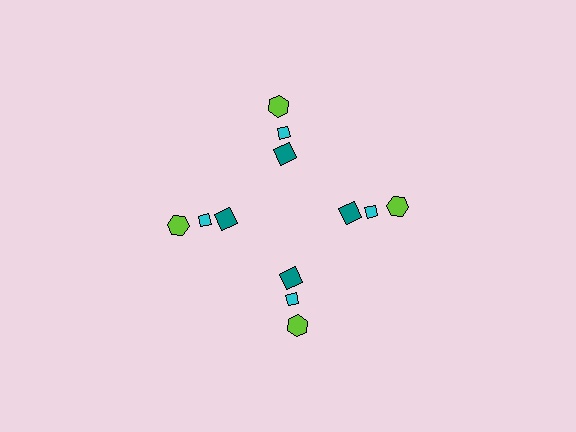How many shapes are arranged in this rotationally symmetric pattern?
There are 12 shapes, arranged in 4 groups of 3.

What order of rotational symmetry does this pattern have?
This pattern has 4-fold rotational symmetry.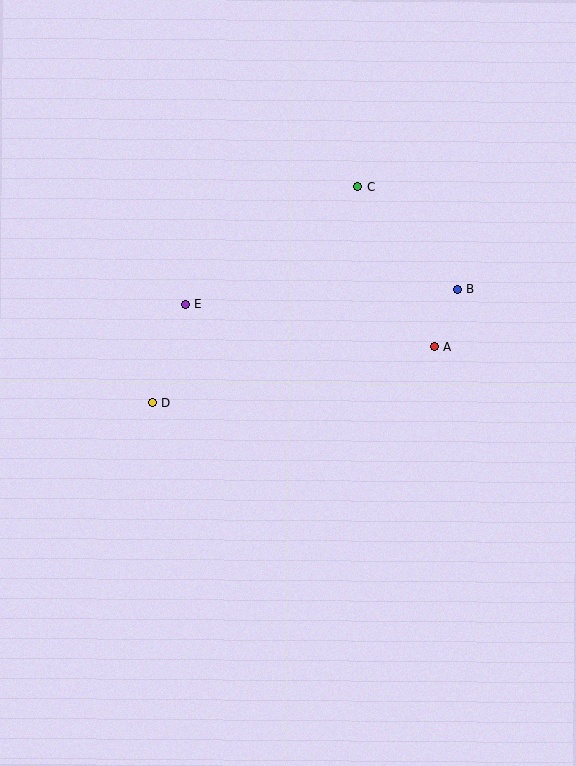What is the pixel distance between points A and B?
The distance between A and B is 61 pixels.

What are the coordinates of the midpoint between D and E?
The midpoint between D and E is at (168, 353).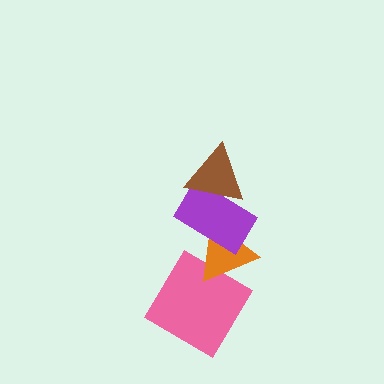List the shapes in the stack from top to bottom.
From top to bottom: the brown triangle, the purple rectangle, the orange triangle, the pink diamond.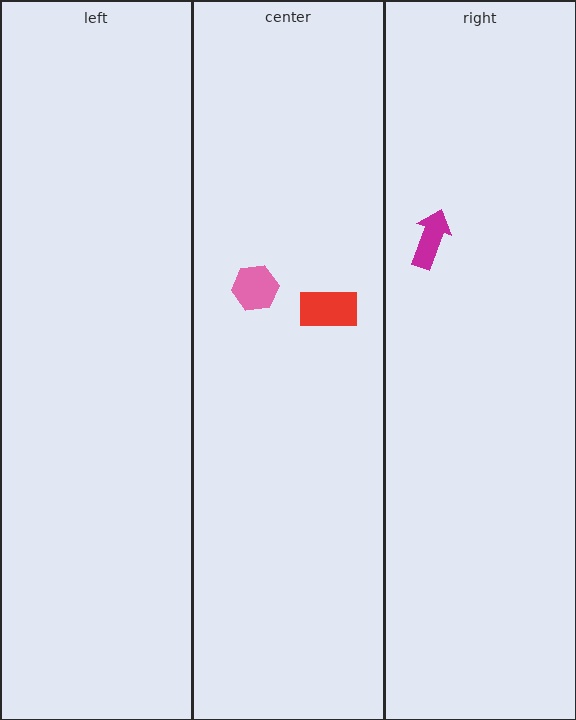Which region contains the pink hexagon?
The center region.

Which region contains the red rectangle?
The center region.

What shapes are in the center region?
The pink hexagon, the red rectangle.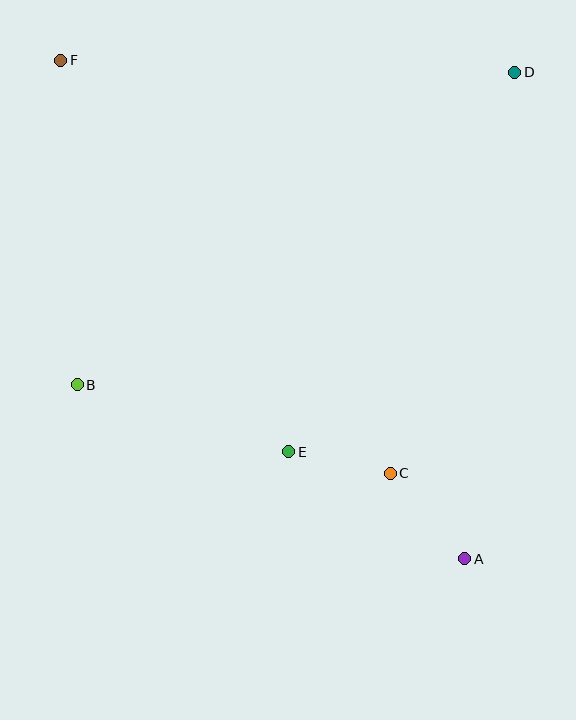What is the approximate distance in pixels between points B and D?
The distance between B and D is approximately 538 pixels.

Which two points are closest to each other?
Points C and E are closest to each other.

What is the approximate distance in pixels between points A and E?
The distance between A and E is approximately 206 pixels.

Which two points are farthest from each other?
Points A and F are farthest from each other.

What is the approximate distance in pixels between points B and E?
The distance between B and E is approximately 221 pixels.